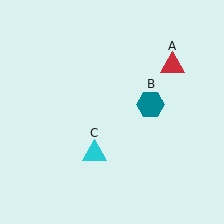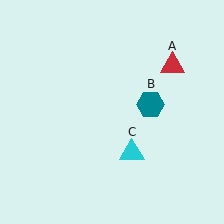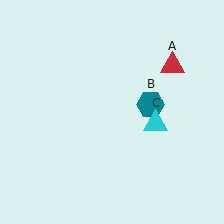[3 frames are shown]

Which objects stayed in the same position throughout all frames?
Red triangle (object A) and teal hexagon (object B) remained stationary.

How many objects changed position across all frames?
1 object changed position: cyan triangle (object C).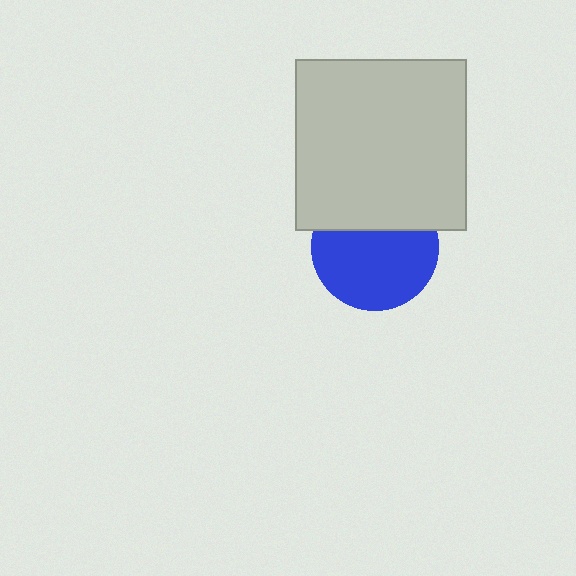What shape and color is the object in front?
The object in front is a light gray square.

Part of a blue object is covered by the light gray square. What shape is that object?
It is a circle.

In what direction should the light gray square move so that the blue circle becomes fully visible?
The light gray square should move up. That is the shortest direction to clear the overlap and leave the blue circle fully visible.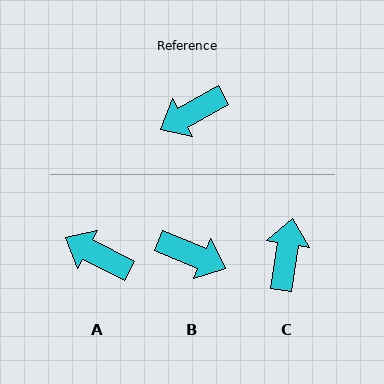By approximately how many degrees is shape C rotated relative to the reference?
Approximately 127 degrees clockwise.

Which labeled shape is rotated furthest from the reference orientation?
B, about 129 degrees away.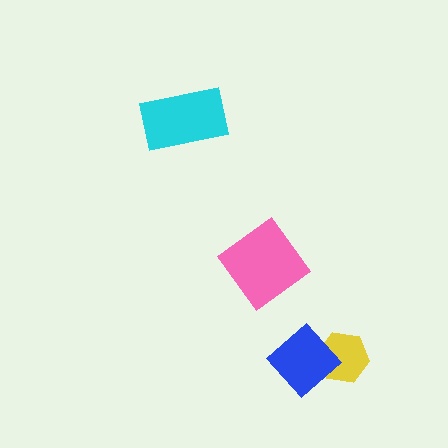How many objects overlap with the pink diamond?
0 objects overlap with the pink diamond.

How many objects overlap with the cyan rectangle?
0 objects overlap with the cyan rectangle.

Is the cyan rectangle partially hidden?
No, no other shape covers it.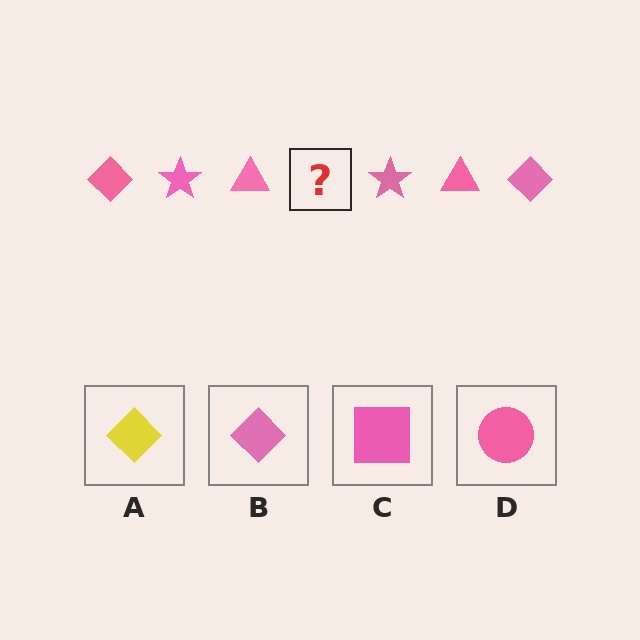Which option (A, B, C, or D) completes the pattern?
B.